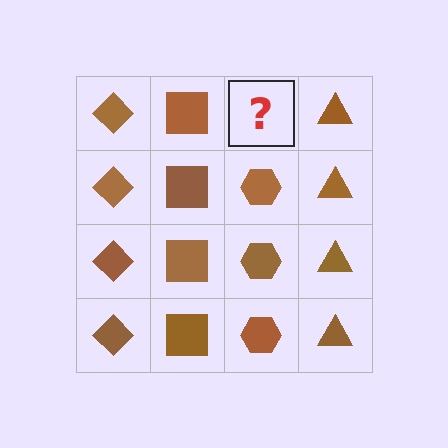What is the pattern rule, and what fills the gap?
The rule is that each column has a consistent shape. The gap should be filled with a brown hexagon.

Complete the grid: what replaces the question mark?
The question mark should be replaced with a brown hexagon.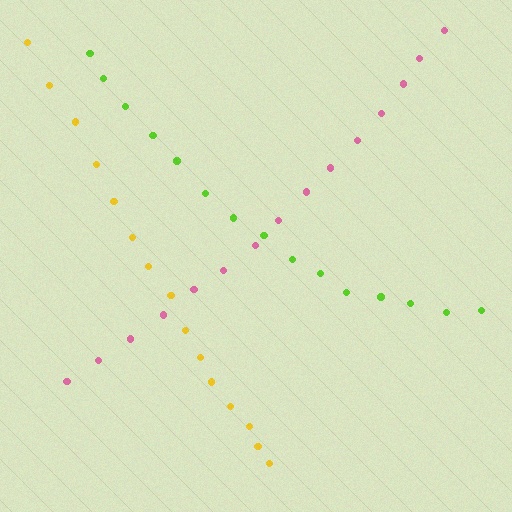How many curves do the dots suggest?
There are 3 distinct paths.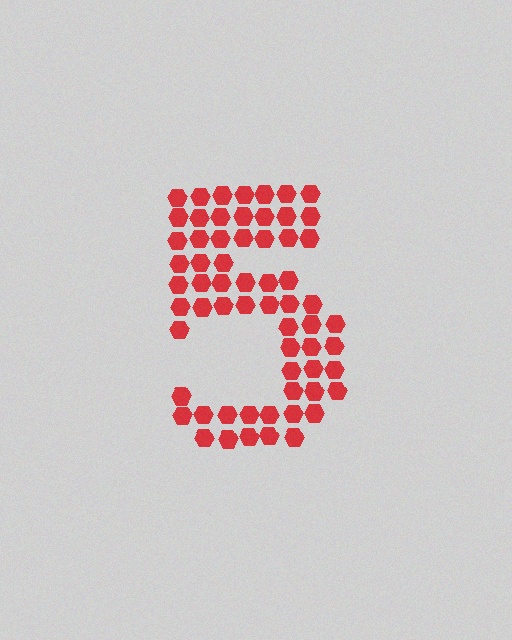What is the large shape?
The large shape is the digit 5.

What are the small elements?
The small elements are hexagons.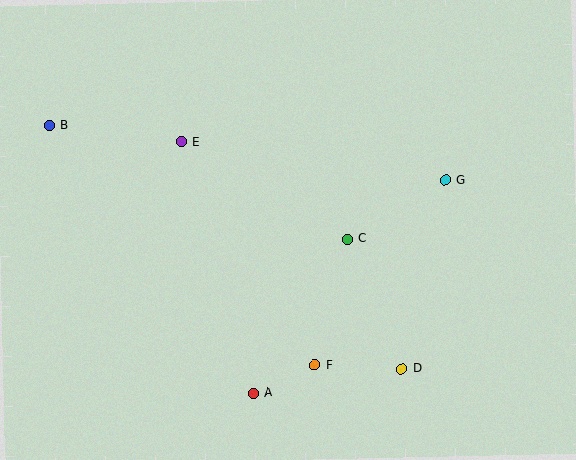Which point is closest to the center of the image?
Point C at (347, 239) is closest to the center.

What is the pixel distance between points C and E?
The distance between C and E is 192 pixels.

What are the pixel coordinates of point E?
Point E is at (181, 142).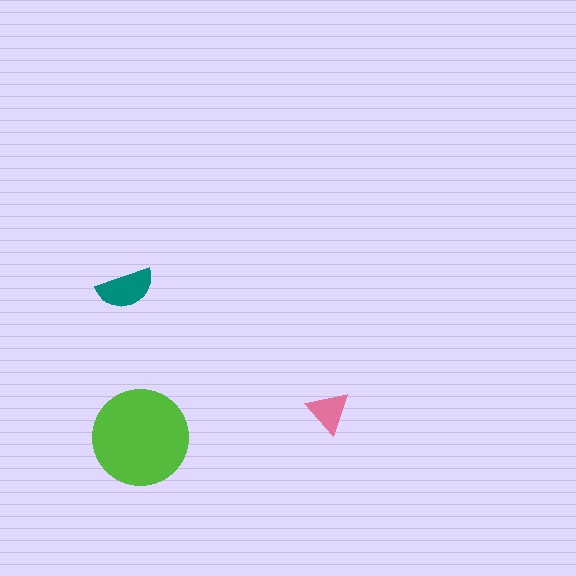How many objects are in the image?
There are 3 objects in the image.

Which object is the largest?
The lime circle.